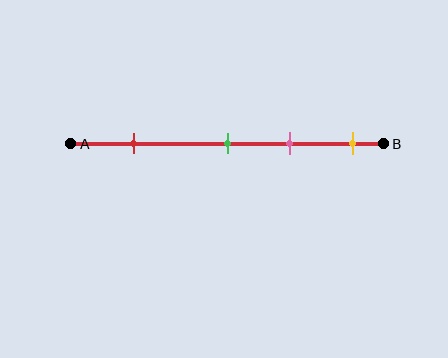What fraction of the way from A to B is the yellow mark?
The yellow mark is approximately 90% (0.9) of the way from A to B.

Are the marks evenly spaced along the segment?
No, the marks are not evenly spaced.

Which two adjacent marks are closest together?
The green and pink marks are the closest adjacent pair.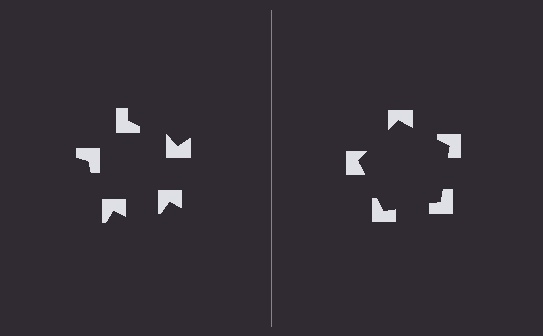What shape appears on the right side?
An illusory pentagon.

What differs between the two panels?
The notched squares are positioned identically on both sides; only the wedge orientations differ. On the right they align to a pentagon; on the left they are misaligned.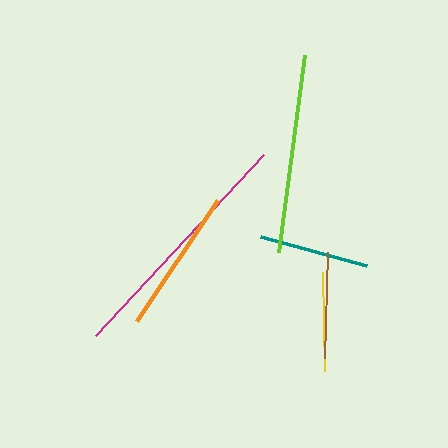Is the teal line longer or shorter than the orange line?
The orange line is longer than the teal line.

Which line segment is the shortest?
The yellow line is the shortest at approximately 98 pixels.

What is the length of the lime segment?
The lime segment is approximately 199 pixels long.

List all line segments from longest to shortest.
From longest to shortest: magenta, lime, orange, teal, brown, yellow.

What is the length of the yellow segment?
The yellow segment is approximately 98 pixels long.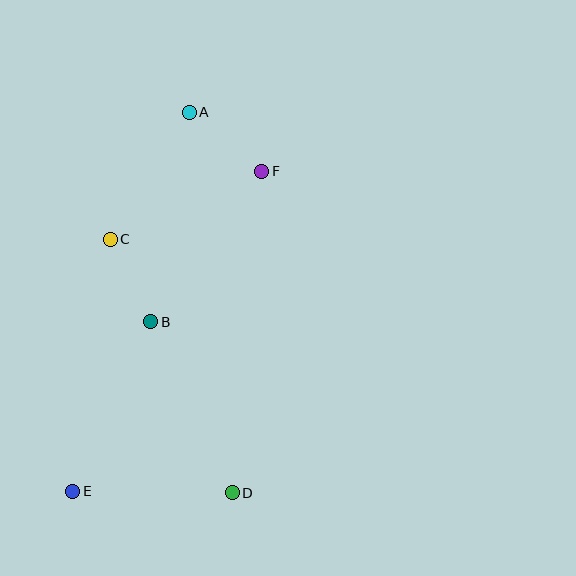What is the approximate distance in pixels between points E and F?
The distance between E and F is approximately 372 pixels.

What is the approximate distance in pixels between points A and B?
The distance between A and B is approximately 213 pixels.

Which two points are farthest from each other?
Points A and E are farthest from each other.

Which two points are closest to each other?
Points B and C are closest to each other.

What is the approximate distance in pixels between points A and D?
The distance between A and D is approximately 383 pixels.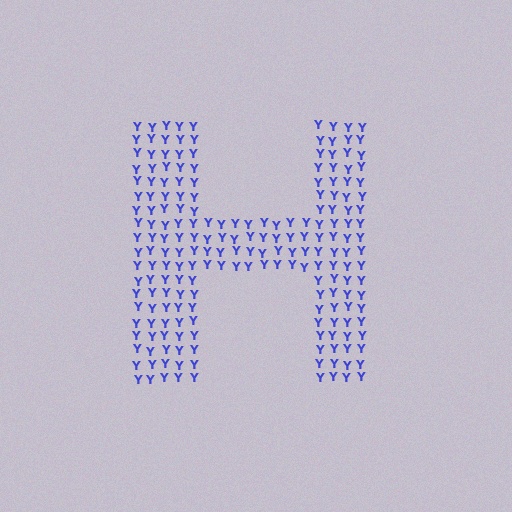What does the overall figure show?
The overall figure shows the letter H.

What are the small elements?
The small elements are letter Y's.